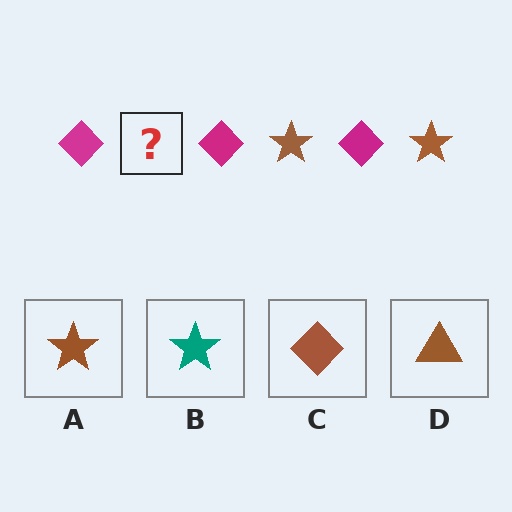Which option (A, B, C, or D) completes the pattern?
A.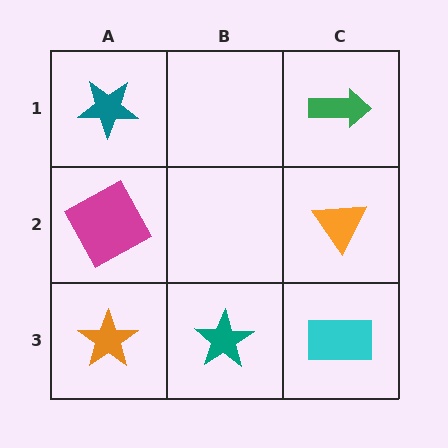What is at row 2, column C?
An orange triangle.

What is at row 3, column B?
A teal star.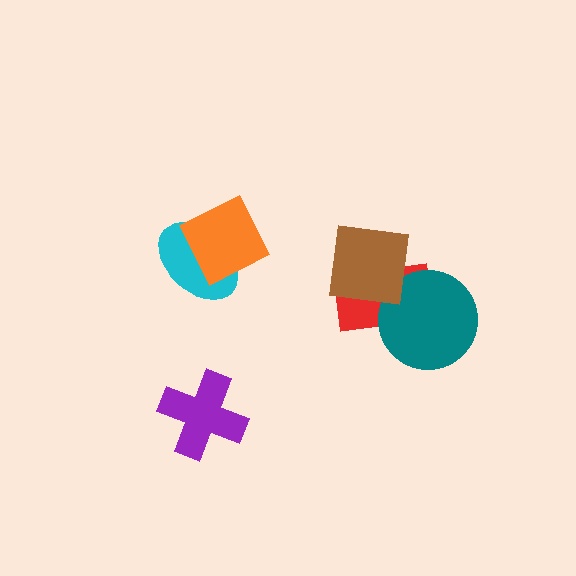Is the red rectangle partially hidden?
Yes, it is partially covered by another shape.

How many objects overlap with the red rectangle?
2 objects overlap with the red rectangle.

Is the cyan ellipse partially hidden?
Yes, it is partially covered by another shape.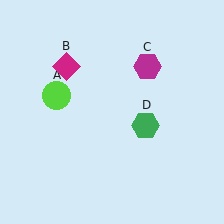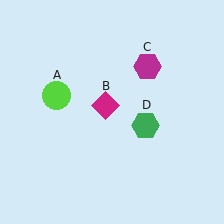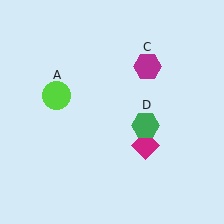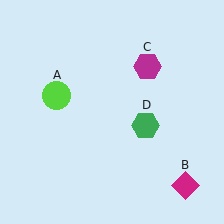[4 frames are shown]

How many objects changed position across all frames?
1 object changed position: magenta diamond (object B).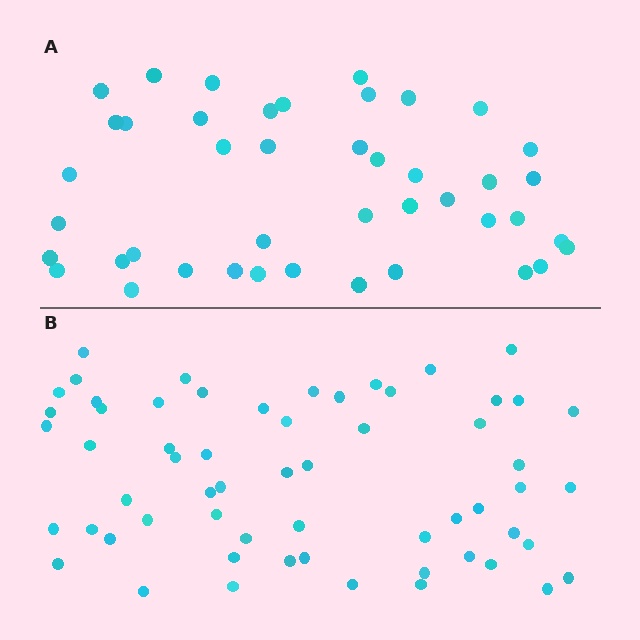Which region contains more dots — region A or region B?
Region B (the bottom region) has more dots.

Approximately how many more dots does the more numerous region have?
Region B has approximately 15 more dots than region A.